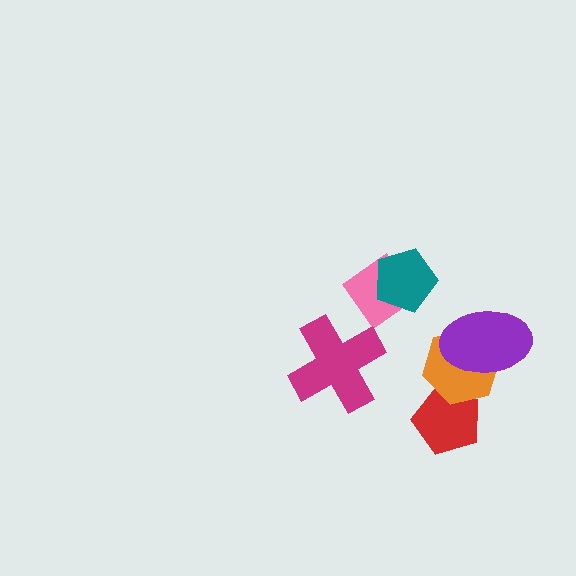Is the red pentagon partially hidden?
Yes, it is partially covered by another shape.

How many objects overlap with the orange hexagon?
2 objects overlap with the orange hexagon.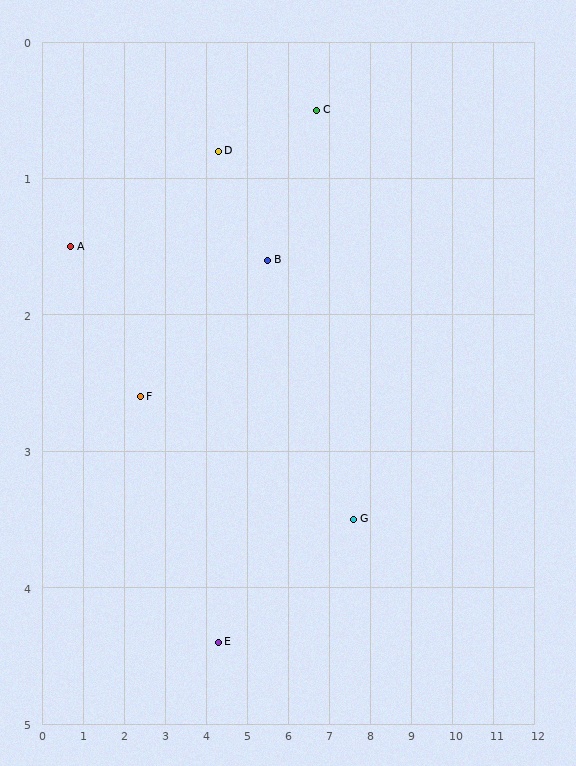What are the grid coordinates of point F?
Point F is at approximately (2.4, 2.6).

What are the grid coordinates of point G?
Point G is at approximately (7.6, 3.5).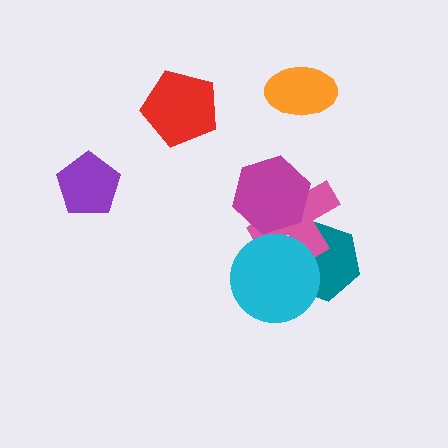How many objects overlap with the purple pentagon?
0 objects overlap with the purple pentagon.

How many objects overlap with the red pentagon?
0 objects overlap with the red pentagon.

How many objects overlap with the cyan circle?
2 objects overlap with the cyan circle.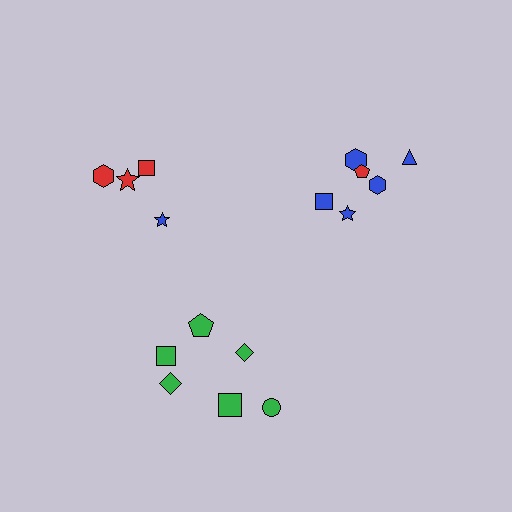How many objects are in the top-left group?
There are 4 objects.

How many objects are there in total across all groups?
There are 16 objects.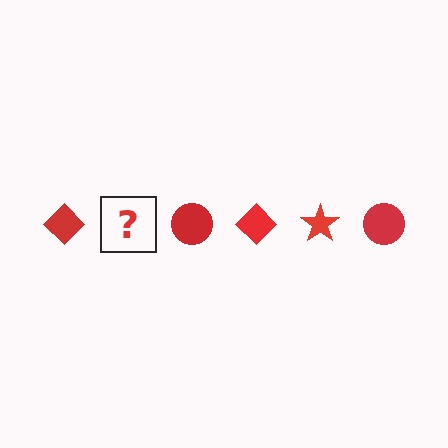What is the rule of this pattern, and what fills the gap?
The rule is that the pattern cycles through diamond, star, circle shapes in red. The gap should be filled with a red star.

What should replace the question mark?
The question mark should be replaced with a red star.